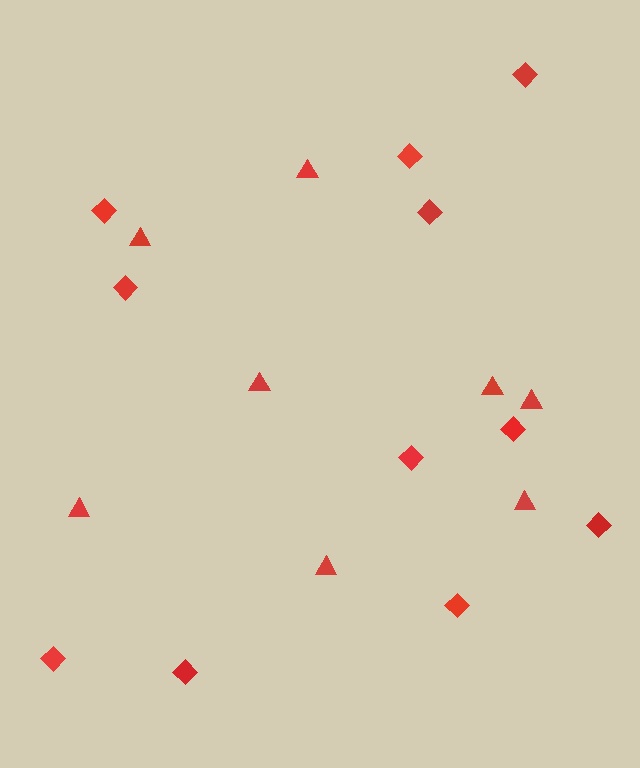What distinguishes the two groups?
There are 2 groups: one group of diamonds (11) and one group of triangles (8).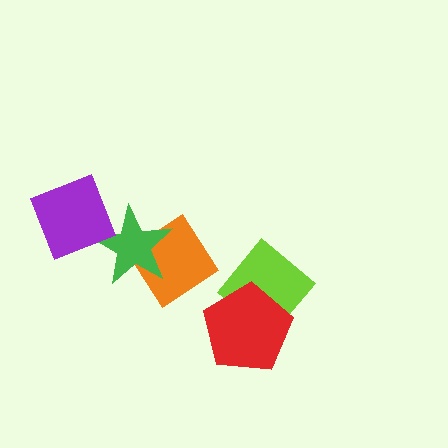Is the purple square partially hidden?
No, no other shape covers it.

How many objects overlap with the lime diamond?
1 object overlaps with the lime diamond.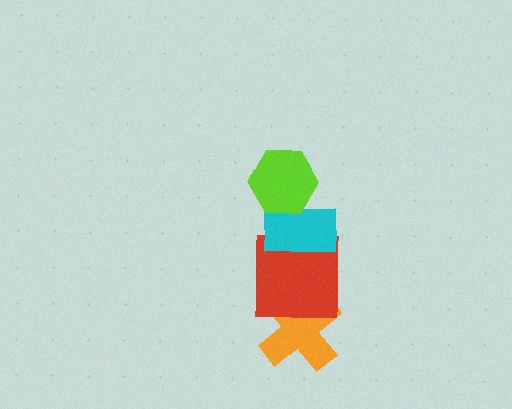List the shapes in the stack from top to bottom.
From top to bottom: the lime hexagon, the cyan rectangle, the red square, the orange cross.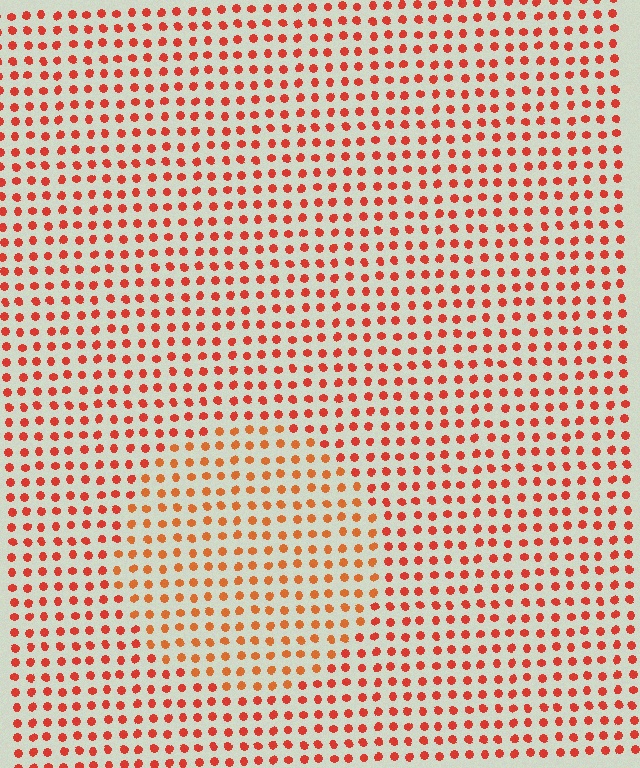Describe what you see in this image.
The image is filled with small red elements in a uniform arrangement. A circle-shaped region is visible where the elements are tinted to a slightly different hue, forming a subtle color boundary.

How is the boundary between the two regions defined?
The boundary is defined purely by a slight shift in hue (about 18 degrees). Spacing, size, and orientation are identical on both sides.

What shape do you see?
I see a circle.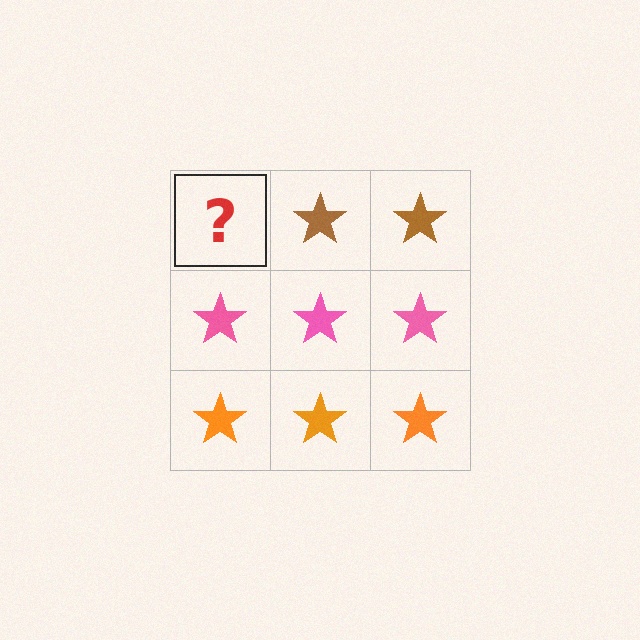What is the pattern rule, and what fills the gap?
The rule is that each row has a consistent color. The gap should be filled with a brown star.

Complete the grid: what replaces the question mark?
The question mark should be replaced with a brown star.